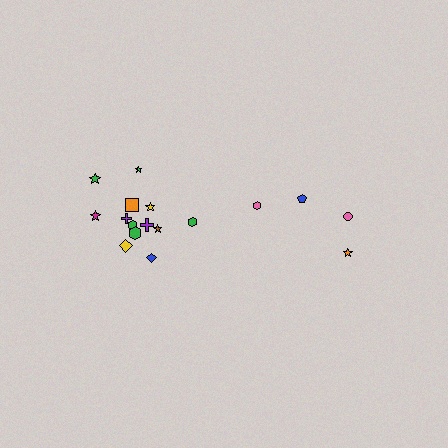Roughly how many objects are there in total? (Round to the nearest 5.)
Roughly 20 objects in total.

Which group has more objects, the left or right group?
The left group.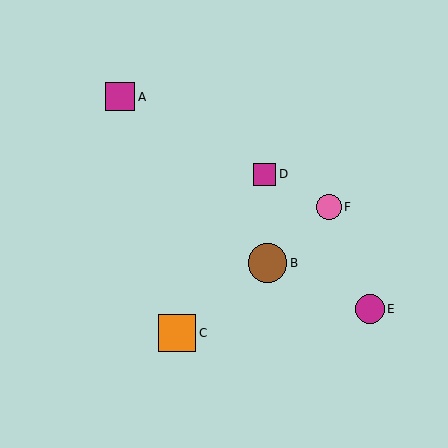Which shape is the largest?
The brown circle (labeled B) is the largest.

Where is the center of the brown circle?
The center of the brown circle is at (268, 263).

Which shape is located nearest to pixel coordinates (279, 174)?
The magenta square (labeled D) at (265, 175) is nearest to that location.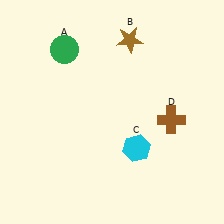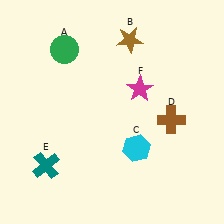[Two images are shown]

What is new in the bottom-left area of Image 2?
A teal cross (E) was added in the bottom-left area of Image 2.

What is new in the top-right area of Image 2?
A magenta star (F) was added in the top-right area of Image 2.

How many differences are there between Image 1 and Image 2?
There are 2 differences between the two images.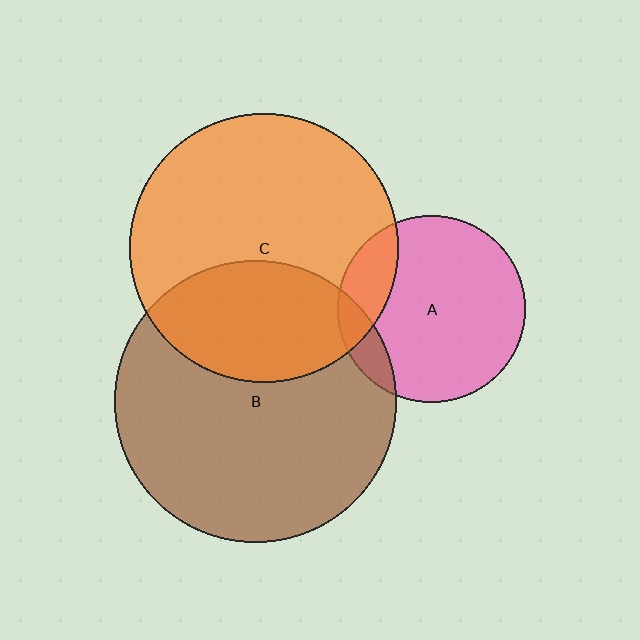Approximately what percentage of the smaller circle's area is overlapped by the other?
Approximately 15%.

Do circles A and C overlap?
Yes.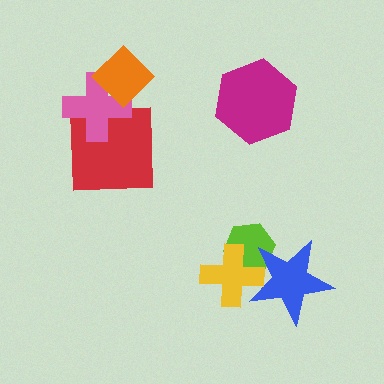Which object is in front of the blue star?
The yellow cross is in front of the blue star.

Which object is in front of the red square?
The pink cross is in front of the red square.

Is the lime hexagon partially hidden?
Yes, it is partially covered by another shape.